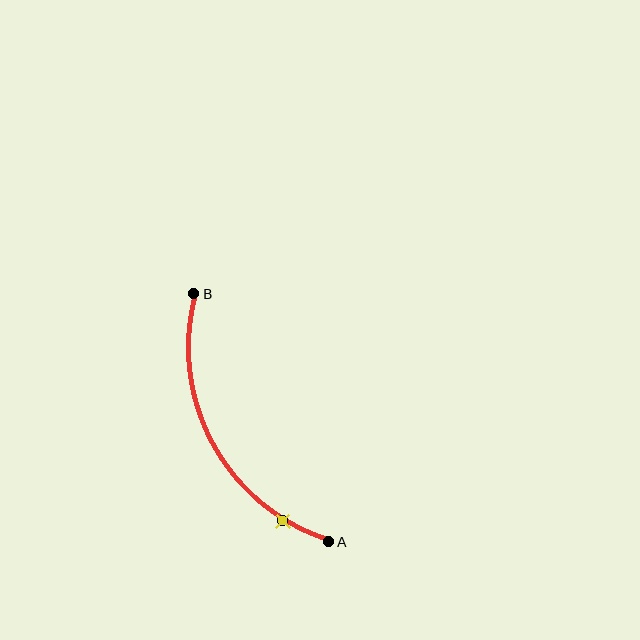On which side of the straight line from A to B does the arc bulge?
The arc bulges to the left of the straight line connecting A and B.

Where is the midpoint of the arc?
The arc midpoint is the point on the curve farthest from the straight line joining A and B. It sits to the left of that line.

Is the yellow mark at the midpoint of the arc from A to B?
No. The yellow mark lies on the arc but is closer to endpoint A. The arc midpoint would be at the point on the curve equidistant along the arc from both A and B.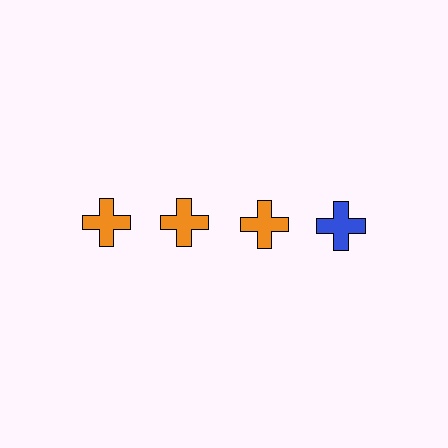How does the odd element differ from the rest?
It has a different color: blue instead of orange.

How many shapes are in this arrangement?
There are 4 shapes arranged in a grid pattern.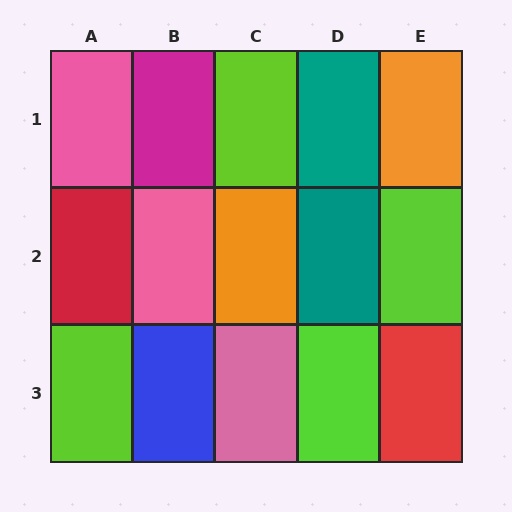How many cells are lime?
4 cells are lime.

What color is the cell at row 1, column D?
Teal.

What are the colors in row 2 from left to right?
Red, pink, orange, teal, lime.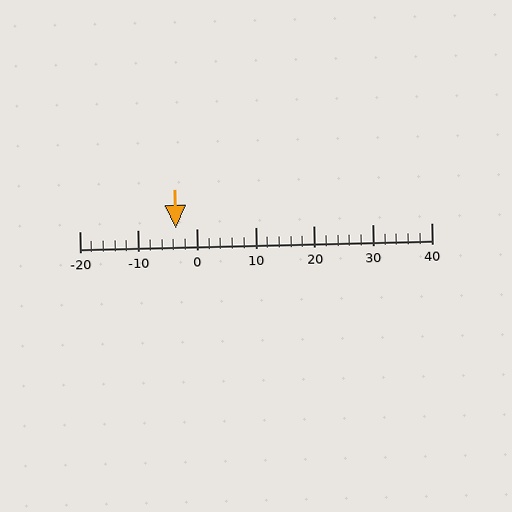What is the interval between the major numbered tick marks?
The major tick marks are spaced 10 units apart.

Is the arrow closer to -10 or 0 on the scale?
The arrow is closer to 0.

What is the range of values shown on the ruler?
The ruler shows values from -20 to 40.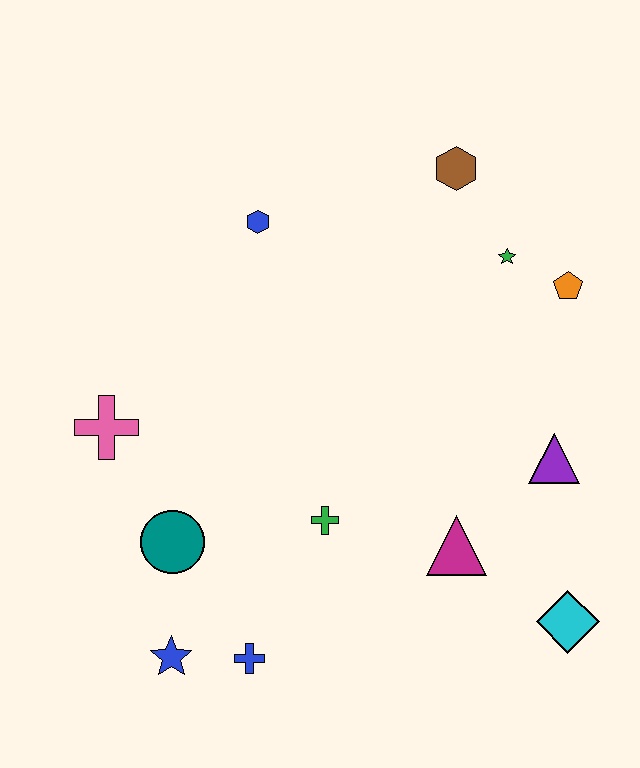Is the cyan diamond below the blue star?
No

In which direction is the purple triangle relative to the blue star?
The purple triangle is to the right of the blue star.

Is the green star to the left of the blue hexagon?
No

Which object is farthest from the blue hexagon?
The cyan diamond is farthest from the blue hexagon.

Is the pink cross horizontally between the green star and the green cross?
No